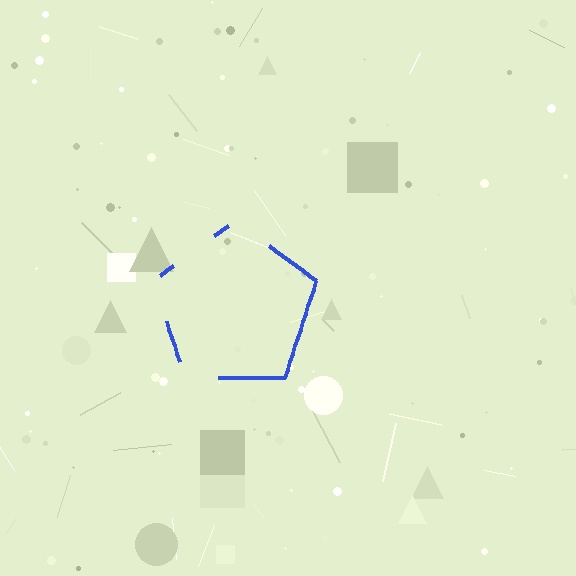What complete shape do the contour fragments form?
The contour fragments form a pentagon.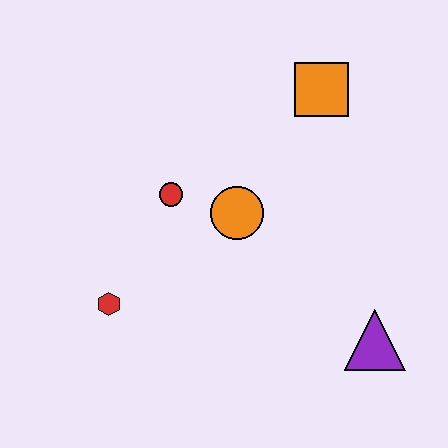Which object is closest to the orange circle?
The red circle is closest to the orange circle.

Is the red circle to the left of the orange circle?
Yes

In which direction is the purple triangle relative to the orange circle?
The purple triangle is to the right of the orange circle.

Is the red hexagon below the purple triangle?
No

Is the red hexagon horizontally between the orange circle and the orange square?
No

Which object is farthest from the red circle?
The purple triangle is farthest from the red circle.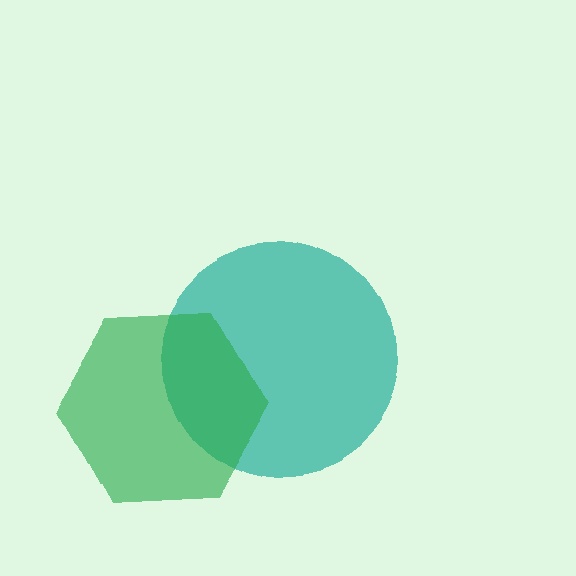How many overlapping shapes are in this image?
There are 2 overlapping shapes in the image.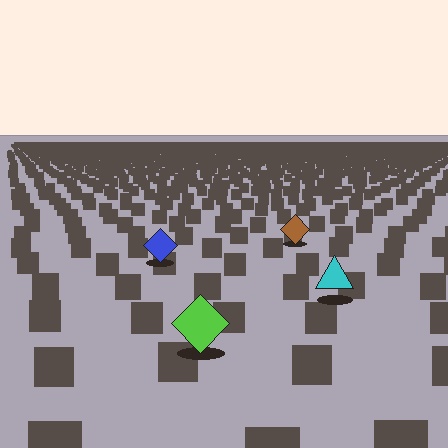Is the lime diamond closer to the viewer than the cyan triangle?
Yes. The lime diamond is closer — you can tell from the texture gradient: the ground texture is coarser near it.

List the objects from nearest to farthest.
From nearest to farthest: the lime diamond, the cyan triangle, the blue diamond, the brown diamond.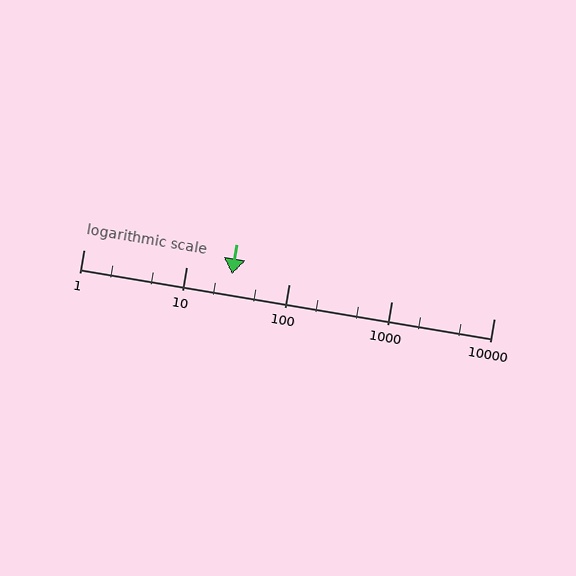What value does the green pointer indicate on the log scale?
The pointer indicates approximately 28.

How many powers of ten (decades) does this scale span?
The scale spans 4 decades, from 1 to 10000.